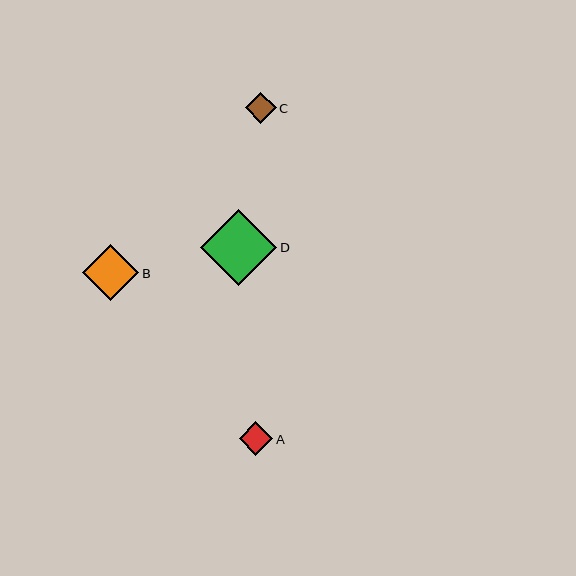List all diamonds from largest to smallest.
From largest to smallest: D, B, A, C.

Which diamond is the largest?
Diamond D is the largest with a size of approximately 76 pixels.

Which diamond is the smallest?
Diamond C is the smallest with a size of approximately 31 pixels.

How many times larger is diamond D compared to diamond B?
Diamond D is approximately 1.4 times the size of diamond B.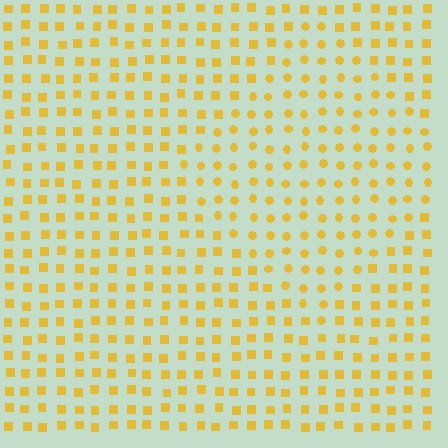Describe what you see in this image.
The image is filled with small yellow elements arranged in a uniform grid. A diamond-shaped region contains circles, while the surrounding area contains squares. The boundary is defined purely by the change in element shape.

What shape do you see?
I see a diamond.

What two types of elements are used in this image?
The image uses circles inside the diamond region and squares outside it.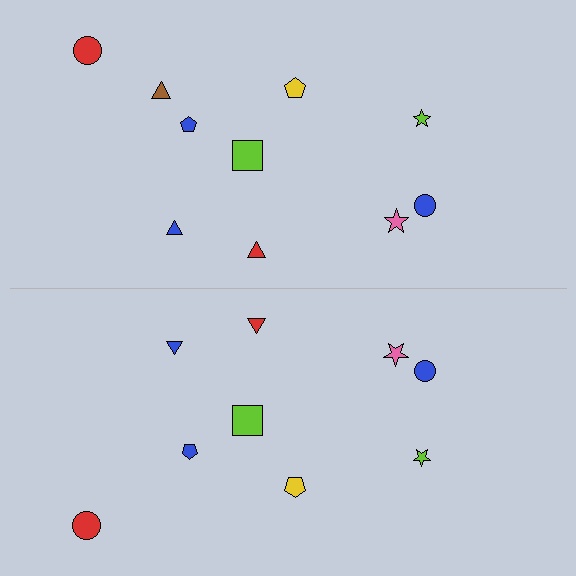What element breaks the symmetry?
A brown triangle is missing from the bottom side.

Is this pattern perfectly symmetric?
No, the pattern is not perfectly symmetric. A brown triangle is missing from the bottom side.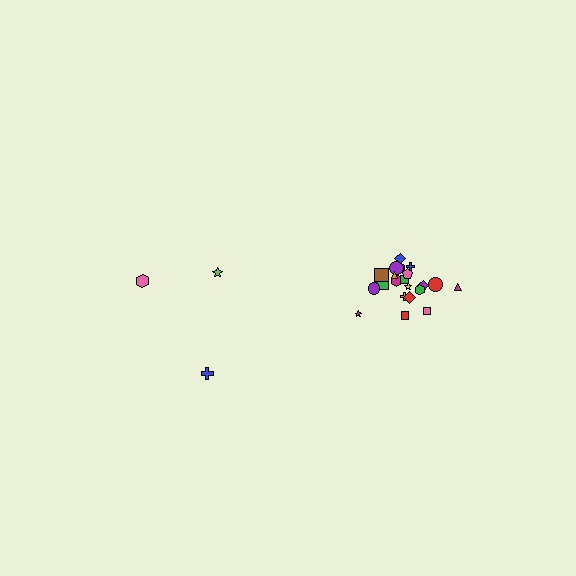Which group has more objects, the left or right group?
The right group.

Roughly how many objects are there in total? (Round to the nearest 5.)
Roughly 25 objects in total.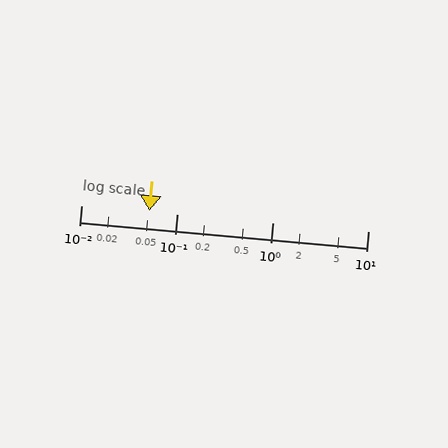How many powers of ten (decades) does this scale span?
The scale spans 3 decades, from 0.01 to 10.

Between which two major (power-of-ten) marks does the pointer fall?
The pointer is between 0.01 and 0.1.